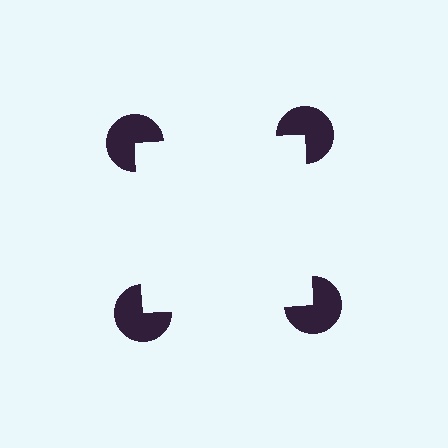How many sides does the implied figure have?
4 sides.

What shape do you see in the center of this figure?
An illusory square — its edges are inferred from the aligned wedge cuts in the pac-man discs, not physically drawn.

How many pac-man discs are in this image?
There are 4 — one at each vertex of the illusory square.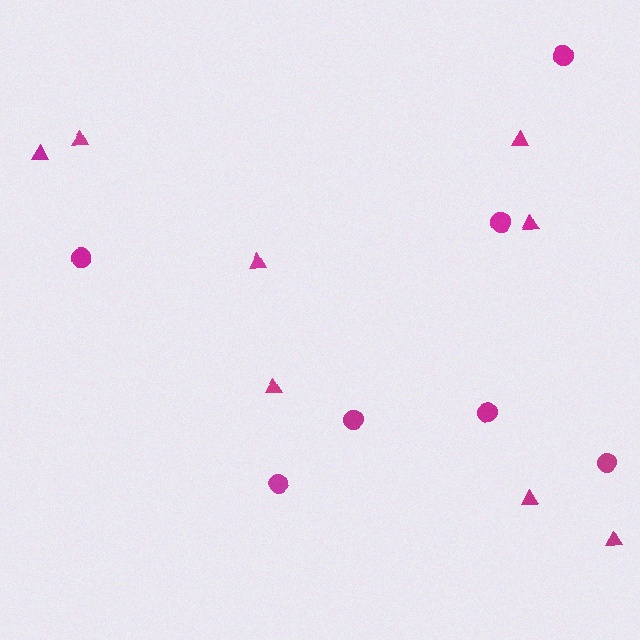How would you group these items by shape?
There are 2 groups: one group of triangles (8) and one group of circles (7).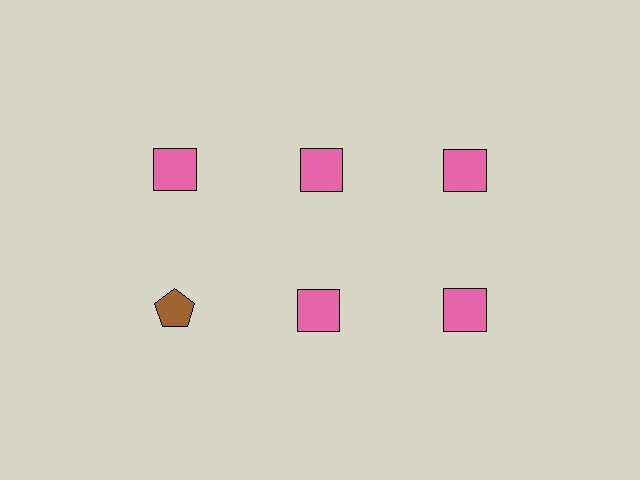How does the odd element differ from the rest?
It differs in both color (brown instead of pink) and shape (pentagon instead of square).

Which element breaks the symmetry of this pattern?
The brown pentagon in the second row, leftmost column breaks the symmetry. All other shapes are pink squares.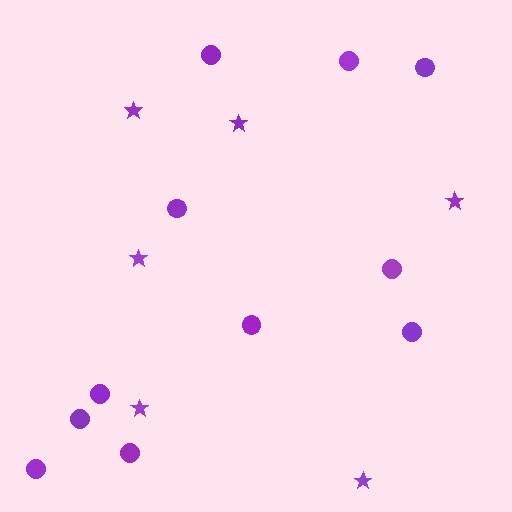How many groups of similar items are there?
There are 2 groups: one group of stars (6) and one group of circles (11).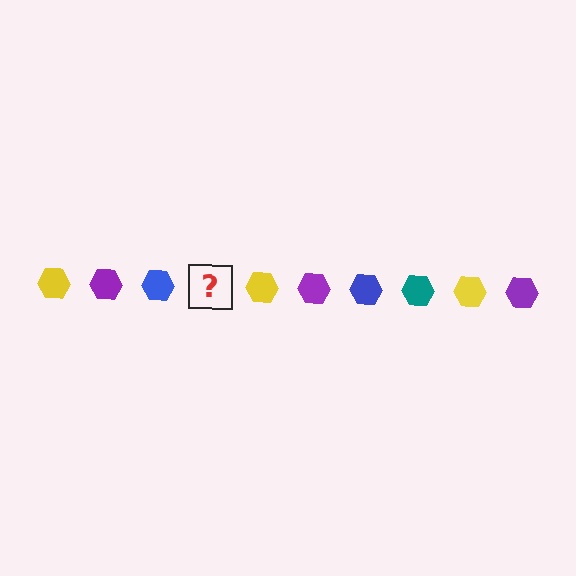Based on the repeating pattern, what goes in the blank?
The blank should be a teal hexagon.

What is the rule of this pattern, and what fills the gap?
The rule is that the pattern cycles through yellow, purple, blue, teal hexagons. The gap should be filled with a teal hexagon.